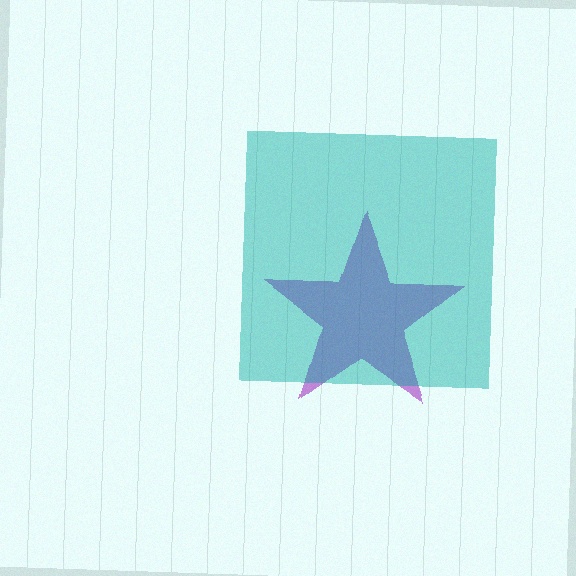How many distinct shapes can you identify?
There are 2 distinct shapes: a purple star, a teal square.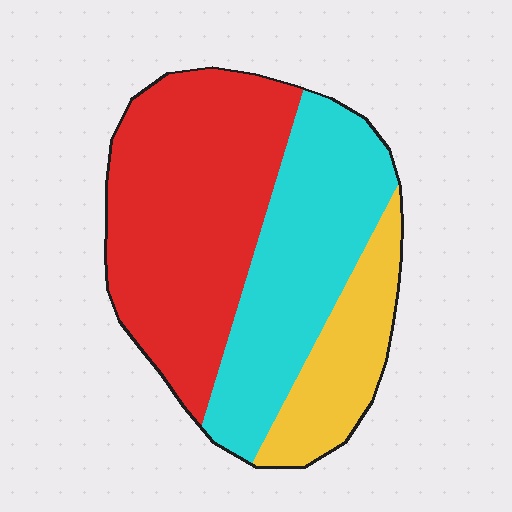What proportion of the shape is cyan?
Cyan covers about 35% of the shape.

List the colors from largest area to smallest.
From largest to smallest: red, cyan, yellow.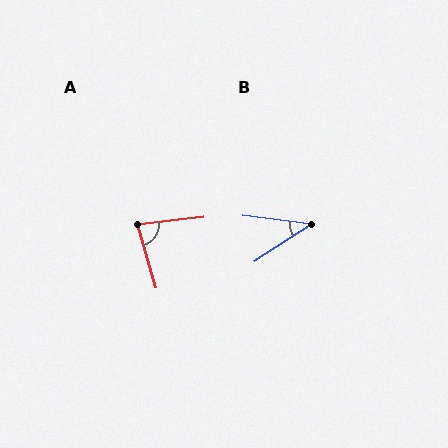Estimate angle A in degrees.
Approximately 80 degrees.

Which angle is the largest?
A, at approximately 80 degrees.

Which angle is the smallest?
B, at approximately 40 degrees.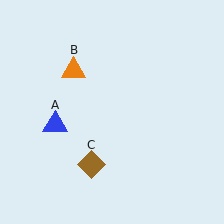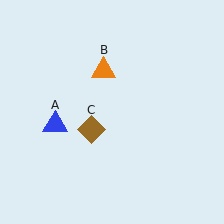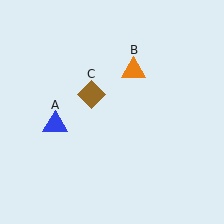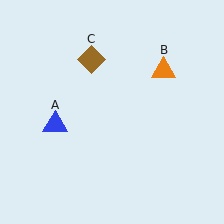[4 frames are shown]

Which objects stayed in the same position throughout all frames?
Blue triangle (object A) remained stationary.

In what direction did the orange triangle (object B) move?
The orange triangle (object B) moved right.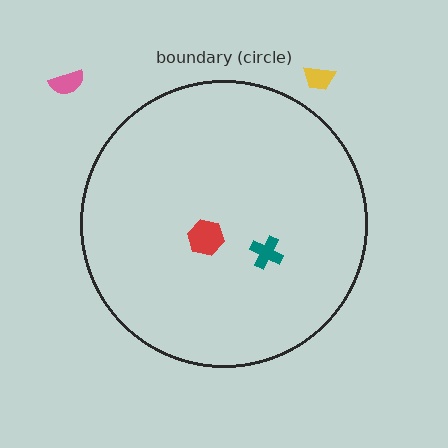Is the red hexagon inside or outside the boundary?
Inside.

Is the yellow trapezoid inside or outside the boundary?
Outside.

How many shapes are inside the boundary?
2 inside, 2 outside.